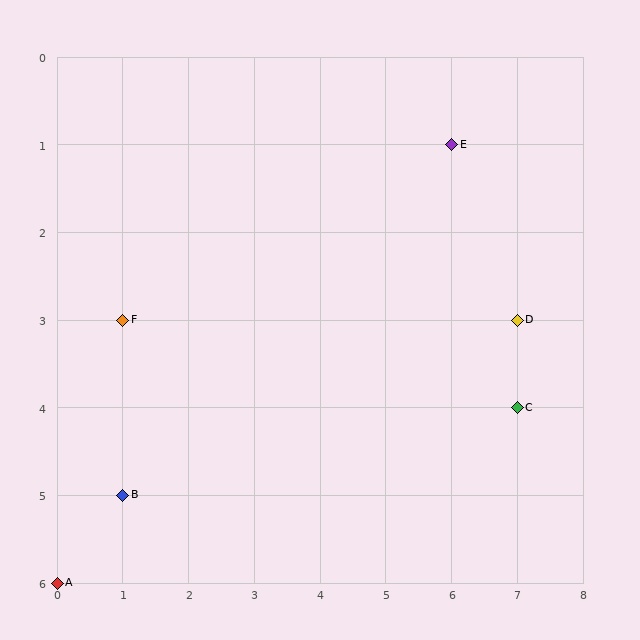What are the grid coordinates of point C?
Point C is at grid coordinates (7, 4).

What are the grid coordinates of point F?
Point F is at grid coordinates (1, 3).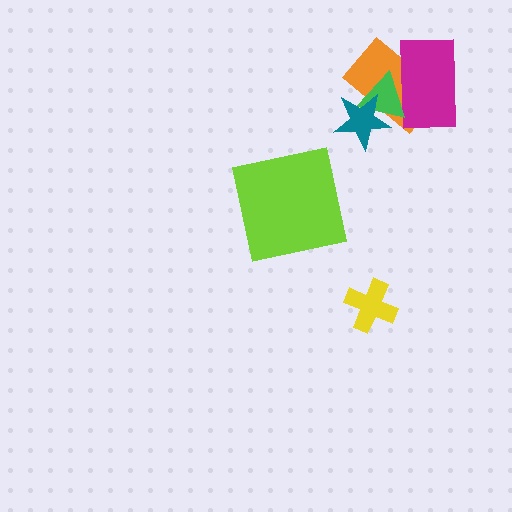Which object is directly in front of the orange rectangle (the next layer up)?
The magenta rectangle is directly in front of the orange rectangle.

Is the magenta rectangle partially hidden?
Yes, it is partially covered by another shape.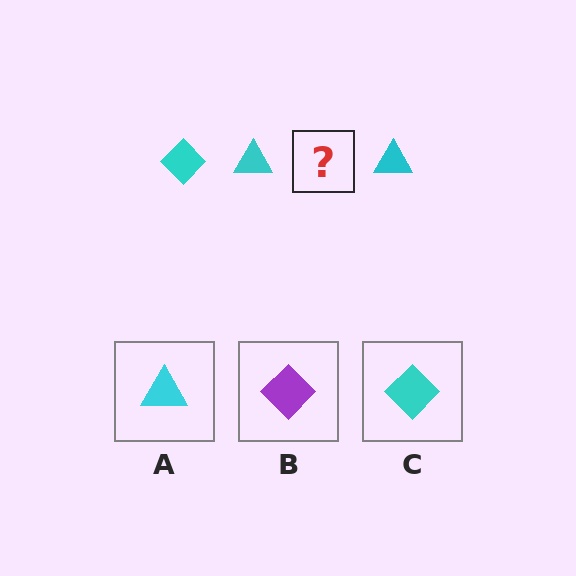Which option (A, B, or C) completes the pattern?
C.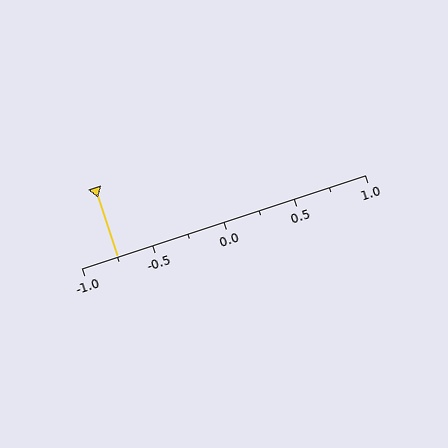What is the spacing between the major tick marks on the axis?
The major ticks are spaced 0.5 apart.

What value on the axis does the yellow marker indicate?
The marker indicates approximately -0.75.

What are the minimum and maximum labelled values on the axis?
The axis runs from -1.0 to 1.0.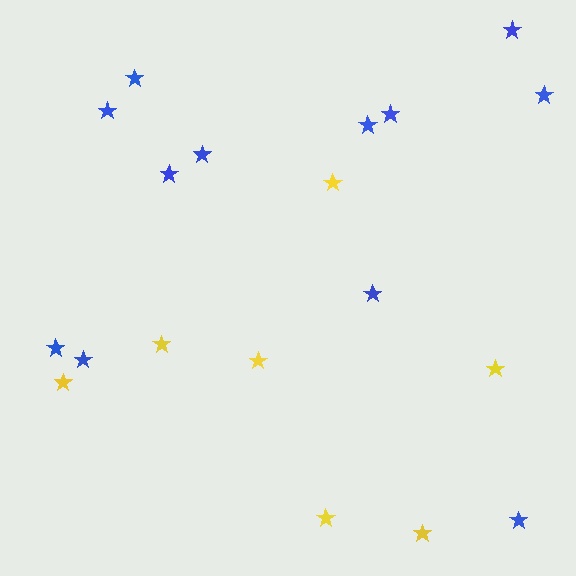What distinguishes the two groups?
There are 2 groups: one group of yellow stars (7) and one group of blue stars (12).